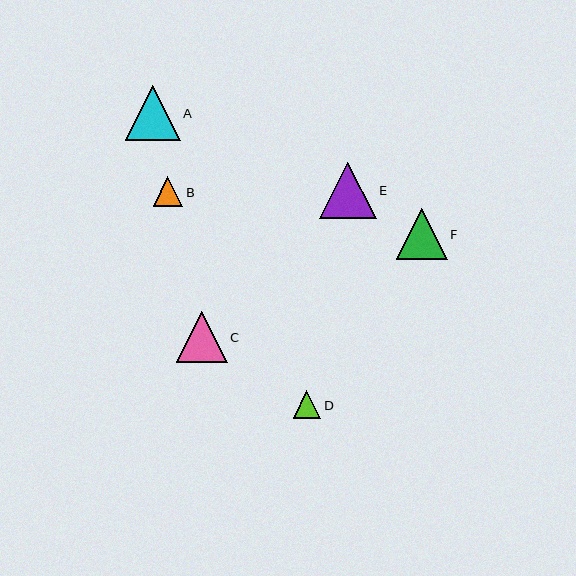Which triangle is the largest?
Triangle E is the largest with a size of approximately 57 pixels.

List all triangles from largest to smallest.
From largest to smallest: E, A, F, C, B, D.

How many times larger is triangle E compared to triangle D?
Triangle E is approximately 2.0 times the size of triangle D.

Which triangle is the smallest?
Triangle D is the smallest with a size of approximately 28 pixels.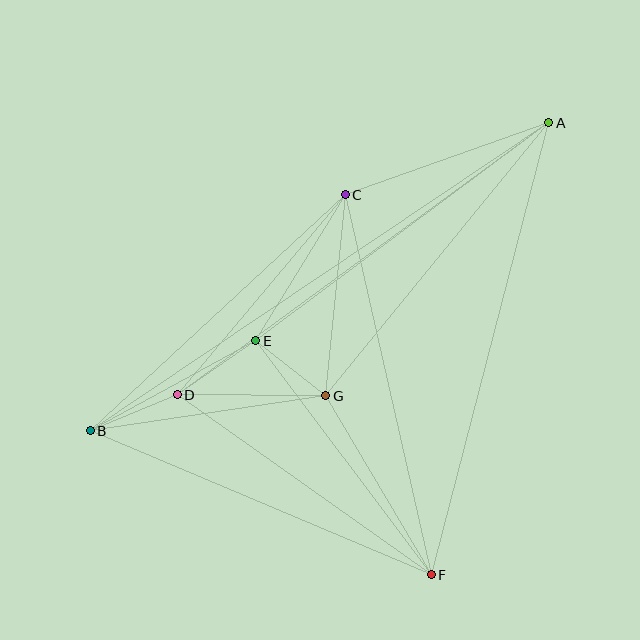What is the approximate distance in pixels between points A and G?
The distance between A and G is approximately 352 pixels.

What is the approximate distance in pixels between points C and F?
The distance between C and F is approximately 390 pixels.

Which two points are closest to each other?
Points E and G are closest to each other.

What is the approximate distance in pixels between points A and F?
The distance between A and F is approximately 467 pixels.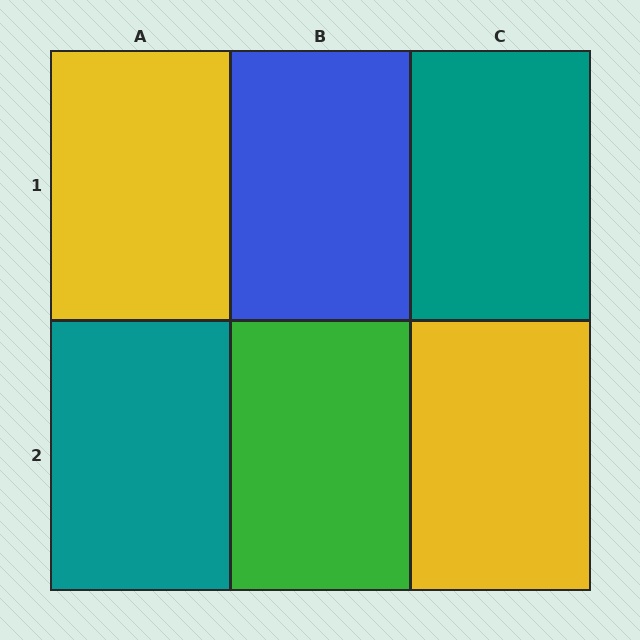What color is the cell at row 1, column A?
Yellow.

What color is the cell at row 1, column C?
Teal.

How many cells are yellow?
2 cells are yellow.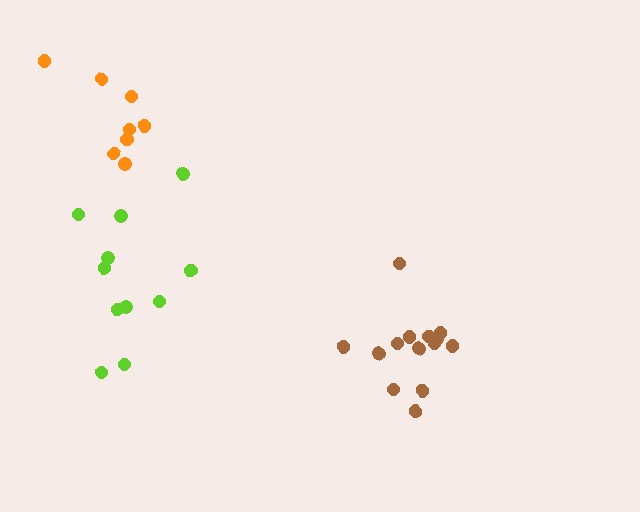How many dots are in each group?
Group 1: 11 dots, Group 2: 14 dots, Group 3: 8 dots (33 total).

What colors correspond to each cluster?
The clusters are colored: lime, brown, orange.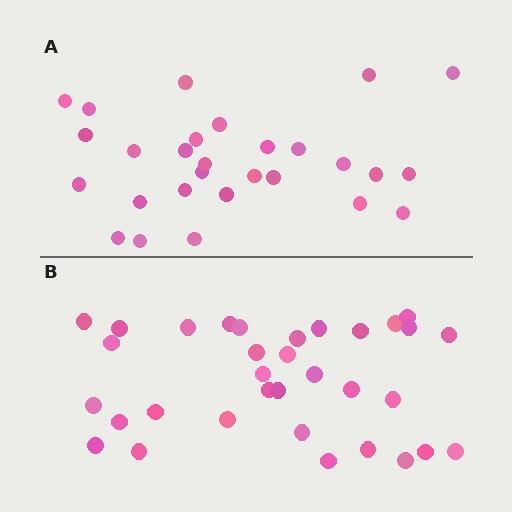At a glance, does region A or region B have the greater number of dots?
Region B (the bottom region) has more dots.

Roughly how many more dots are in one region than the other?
Region B has about 5 more dots than region A.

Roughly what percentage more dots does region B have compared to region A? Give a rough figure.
About 20% more.